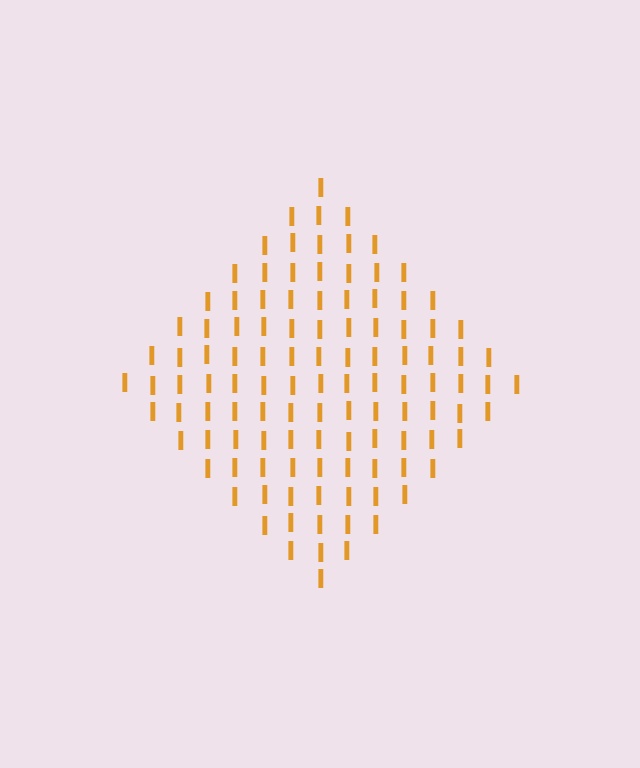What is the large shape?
The large shape is a diamond.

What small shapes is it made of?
It is made of small letter I's.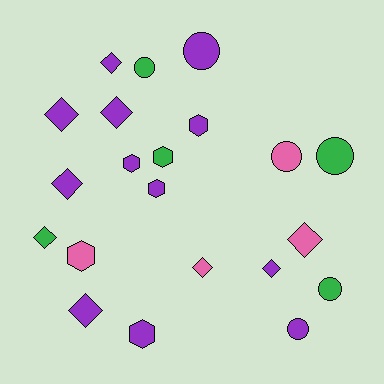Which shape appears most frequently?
Diamond, with 9 objects.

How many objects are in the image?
There are 21 objects.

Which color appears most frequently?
Purple, with 12 objects.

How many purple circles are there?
There are 2 purple circles.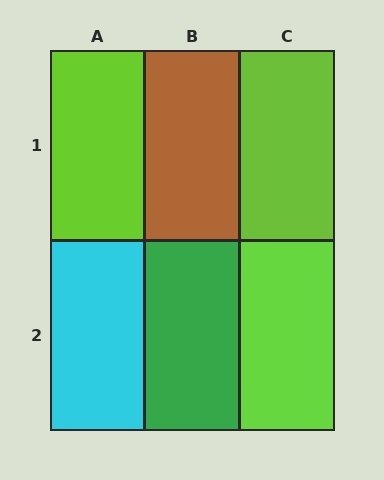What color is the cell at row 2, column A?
Cyan.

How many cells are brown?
1 cell is brown.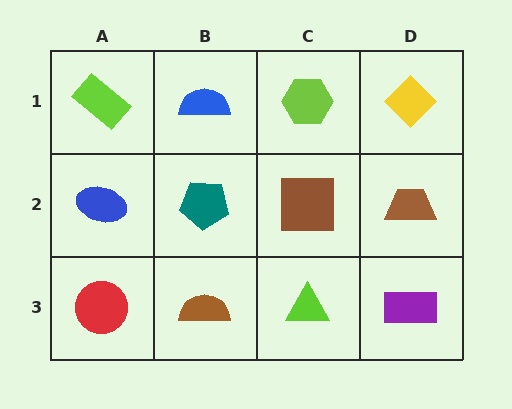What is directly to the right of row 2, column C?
A brown trapezoid.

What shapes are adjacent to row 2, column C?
A lime hexagon (row 1, column C), a lime triangle (row 3, column C), a teal pentagon (row 2, column B), a brown trapezoid (row 2, column D).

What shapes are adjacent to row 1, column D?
A brown trapezoid (row 2, column D), a lime hexagon (row 1, column C).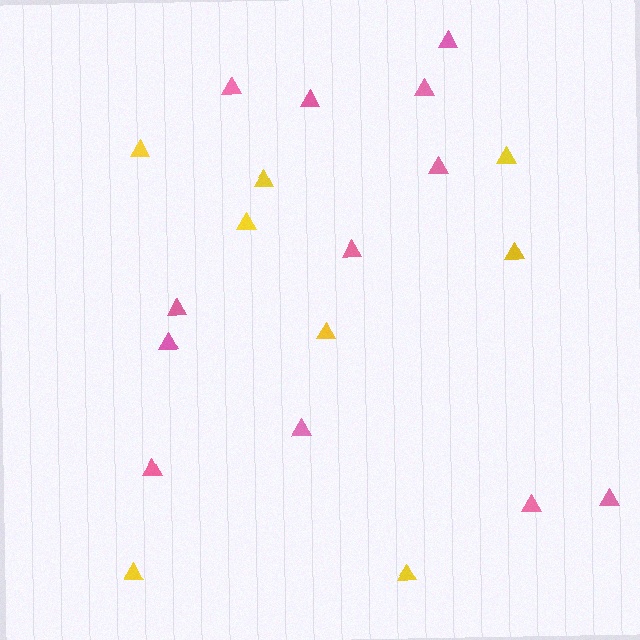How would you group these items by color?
There are 2 groups: one group of yellow triangles (8) and one group of pink triangles (12).